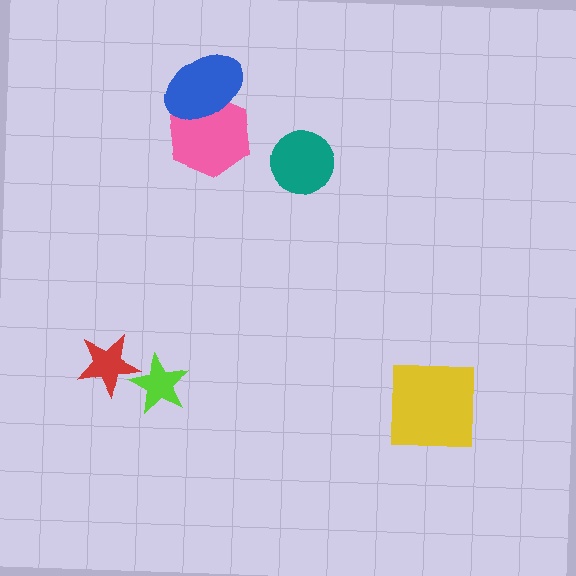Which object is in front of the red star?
The lime star is in front of the red star.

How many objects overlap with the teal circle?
0 objects overlap with the teal circle.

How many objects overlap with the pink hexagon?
1 object overlaps with the pink hexagon.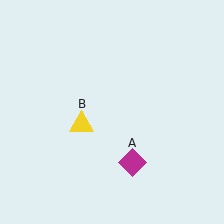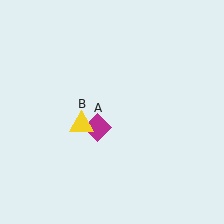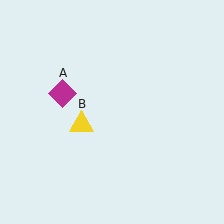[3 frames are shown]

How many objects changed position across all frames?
1 object changed position: magenta diamond (object A).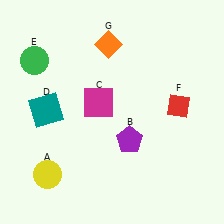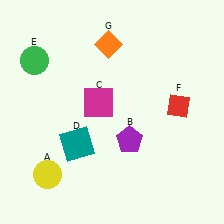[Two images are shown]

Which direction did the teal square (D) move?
The teal square (D) moved down.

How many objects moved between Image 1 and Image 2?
1 object moved between the two images.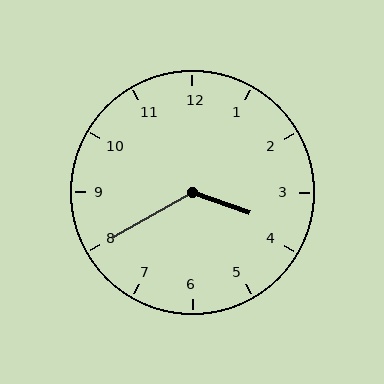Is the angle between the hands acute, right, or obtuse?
It is obtuse.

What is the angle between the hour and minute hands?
Approximately 130 degrees.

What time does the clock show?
3:40.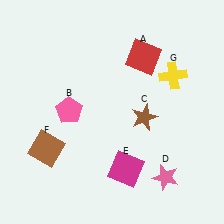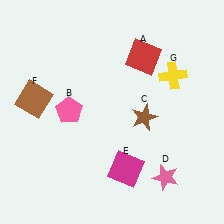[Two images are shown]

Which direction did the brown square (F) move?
The brown square (F) moved up.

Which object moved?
The brown square (F) moved up.